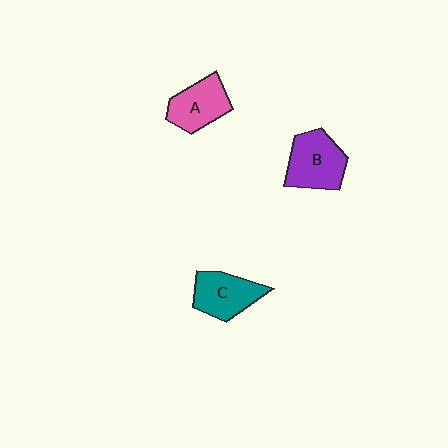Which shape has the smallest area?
Shape A (pink).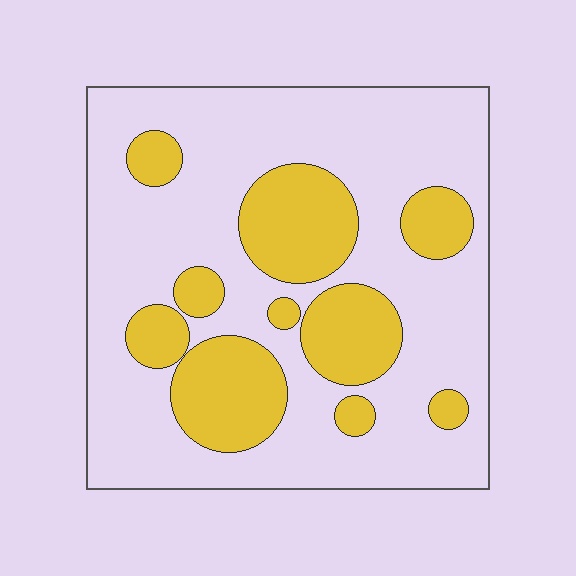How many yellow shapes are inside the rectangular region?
10.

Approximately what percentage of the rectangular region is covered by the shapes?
Approximately 30%.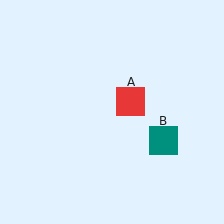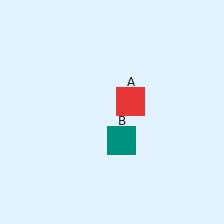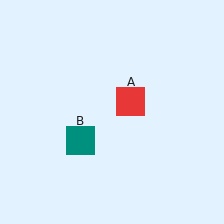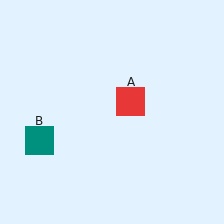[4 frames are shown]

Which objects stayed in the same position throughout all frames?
Red square (object A) remained stationary.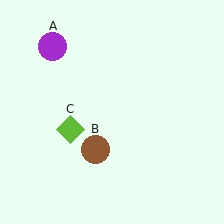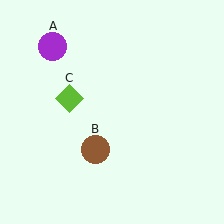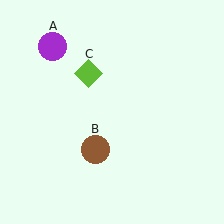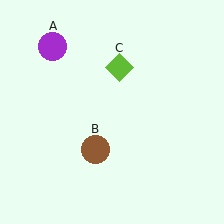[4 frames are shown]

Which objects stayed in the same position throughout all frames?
Purple circle (object A) and brown circle (object B) remained stationary.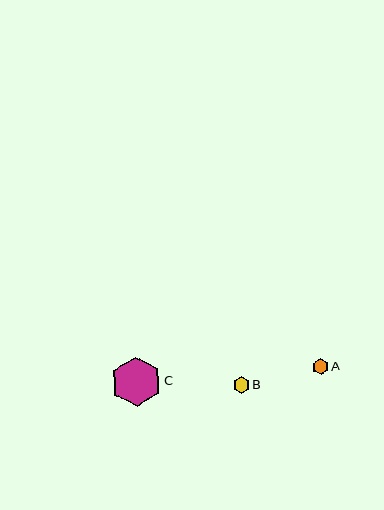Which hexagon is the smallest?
Hexagon A is the smallest with a size of approximately 15 pixels.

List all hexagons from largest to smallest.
From largest to smallest: C, B, A.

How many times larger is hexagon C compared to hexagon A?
Hexagon C is approximately 3.2 times the size of hexagon A.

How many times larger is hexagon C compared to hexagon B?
Hexagon C is approximately 3.1 times the size of hexagon B.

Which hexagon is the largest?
Hexagon C is the largest with a size of approximately 50 pixels.